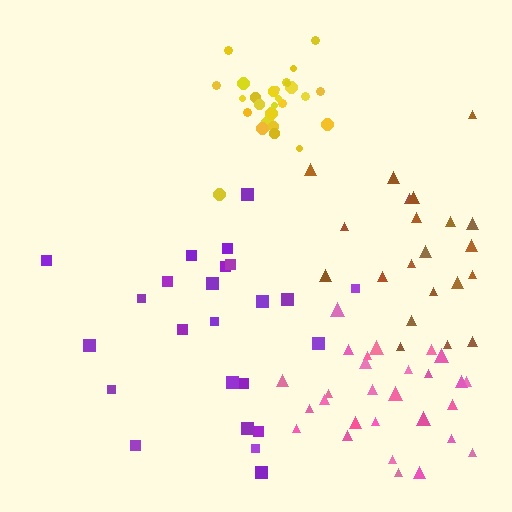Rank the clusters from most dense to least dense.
yellow, pink, brown, purple.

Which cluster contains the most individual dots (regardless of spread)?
Pink (28).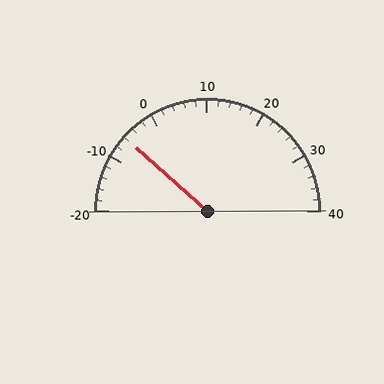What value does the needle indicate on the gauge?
The needle indicates approximately -6.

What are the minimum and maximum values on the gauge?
The gauge ranges from -20 to 40.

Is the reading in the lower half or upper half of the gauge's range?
The reading is in the lower half of the range (-20 to 40).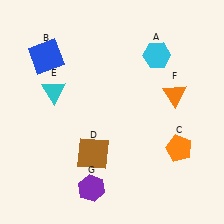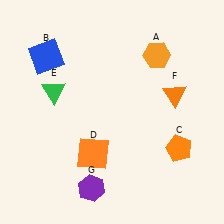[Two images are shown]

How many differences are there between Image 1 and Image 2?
There are 3 differences between the two images.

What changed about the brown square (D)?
In Image 1, D is brown. In Image 2, it changed to orange.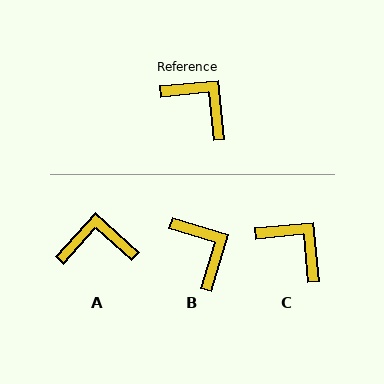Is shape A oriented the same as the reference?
No, it is off by about 42 degrees.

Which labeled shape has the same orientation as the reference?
C.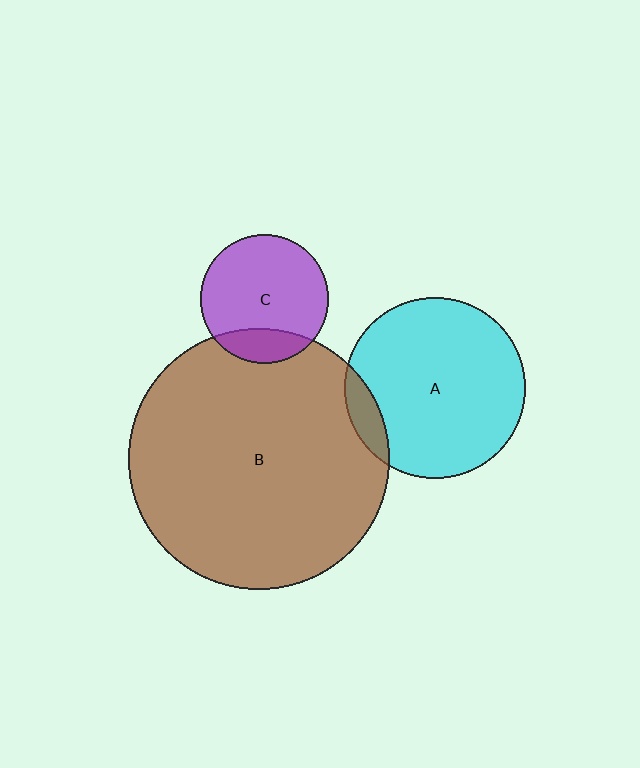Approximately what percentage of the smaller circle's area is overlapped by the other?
Approximately 10%.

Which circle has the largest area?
Circle B (brown).